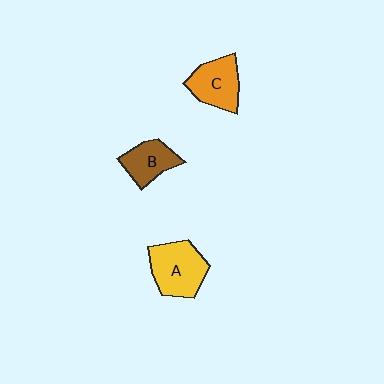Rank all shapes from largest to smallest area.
From largest to smallest: A (yellow), C (orange), B (brown).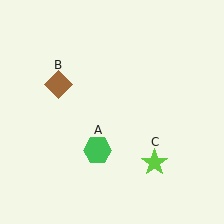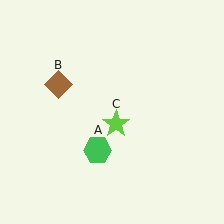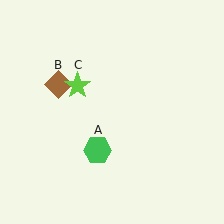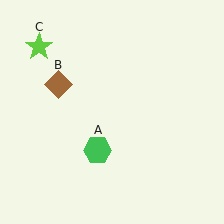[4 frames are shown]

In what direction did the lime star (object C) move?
The lime star (object C) moved up and to the left.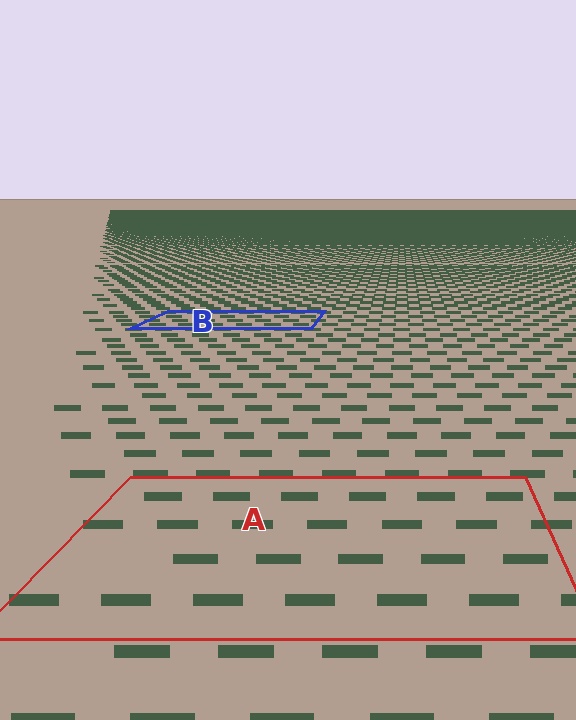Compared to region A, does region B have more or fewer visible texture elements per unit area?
Region B has more texture elements per unit area — they are packed more densely because it is farther away.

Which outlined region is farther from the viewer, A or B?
Region B is farther from the viewer — the texture elements inside it appear smaller and more densely packed.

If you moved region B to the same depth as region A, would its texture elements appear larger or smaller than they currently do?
They would appear larger. At a closer depth, the same texture elements are projected at a bigger on-screen size.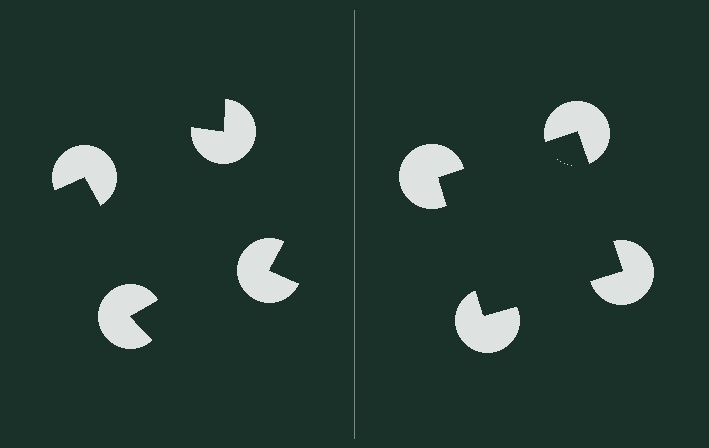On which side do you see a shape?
An illusory square appears on the right side. On the left side the wedge cuts are rotated, so no coherent shape forms.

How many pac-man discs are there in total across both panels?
8 — 4 on each side.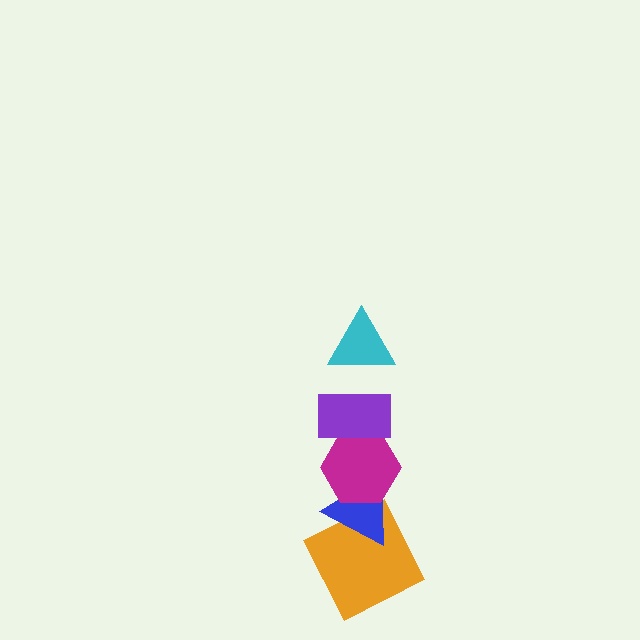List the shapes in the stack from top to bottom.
From top to bottom: the cyan triangle, the purple rectangle, the magenta hexagon, the blue triangle, the orange square.